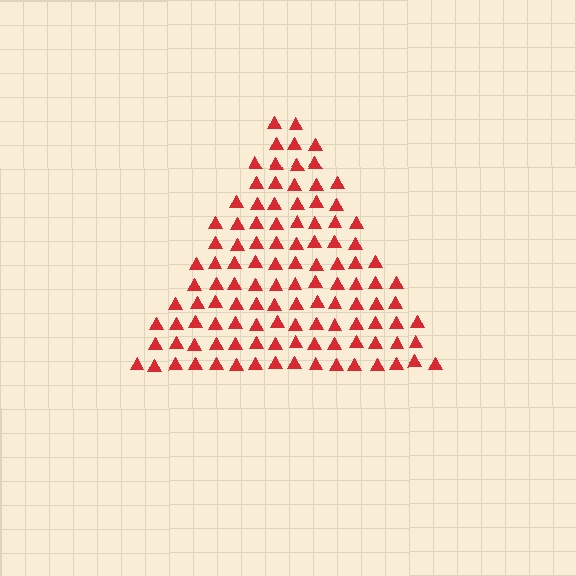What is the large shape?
The large shape is a triangle.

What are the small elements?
The small elements are triangles.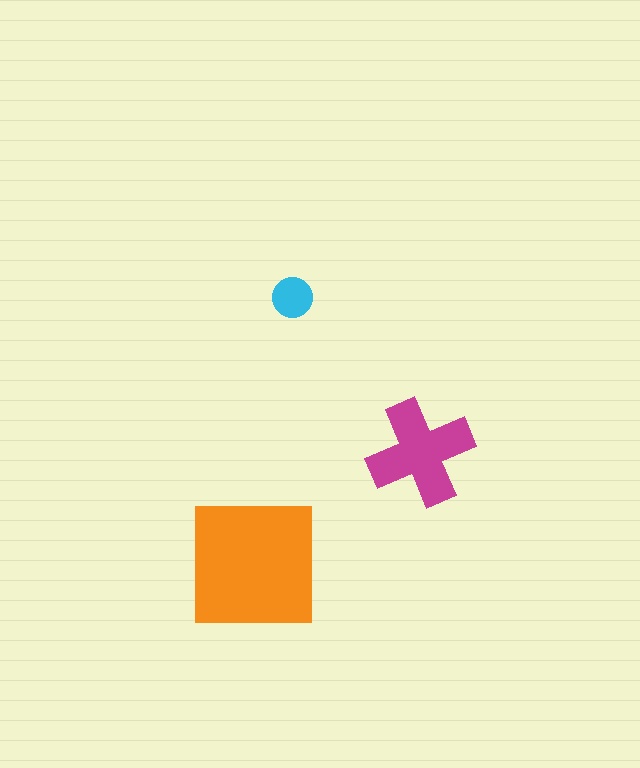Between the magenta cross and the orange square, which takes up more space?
The orange square.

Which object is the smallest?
The cyan circle.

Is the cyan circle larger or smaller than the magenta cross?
Smaller.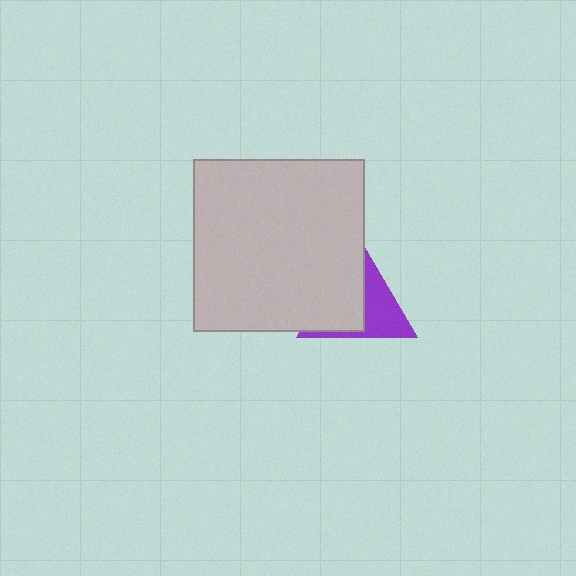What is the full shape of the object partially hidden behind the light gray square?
The partially hidden object is a purple triangle.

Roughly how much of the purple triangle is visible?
A small part of it is visible (roughly 43%).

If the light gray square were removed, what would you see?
You would see the complete purple triangle.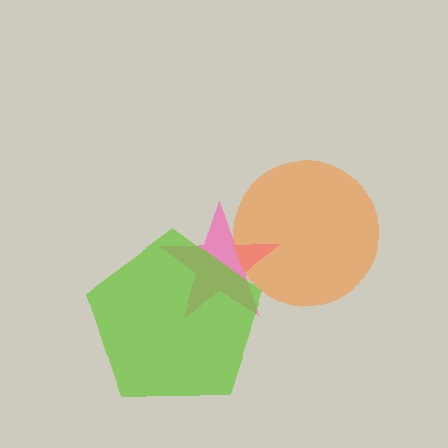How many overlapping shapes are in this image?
There are 3 overlapping shapes in the image.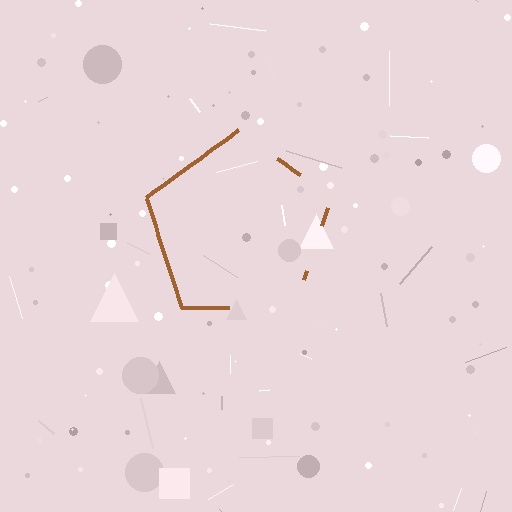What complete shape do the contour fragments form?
The contour fragments form a pentagon.